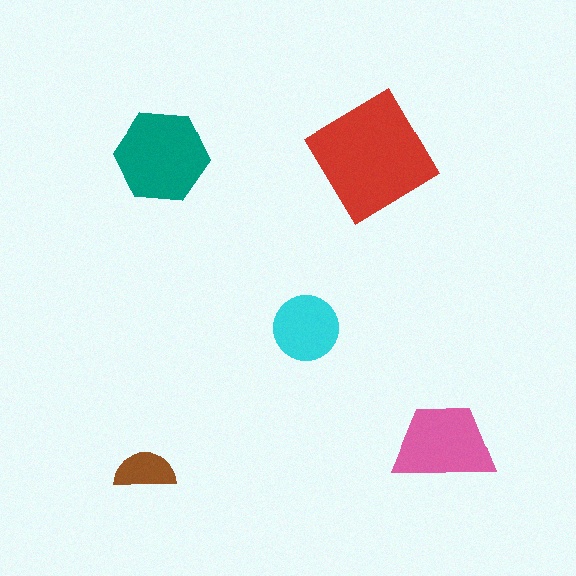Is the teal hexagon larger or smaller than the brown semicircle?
Larger.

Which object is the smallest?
The brown semicircle.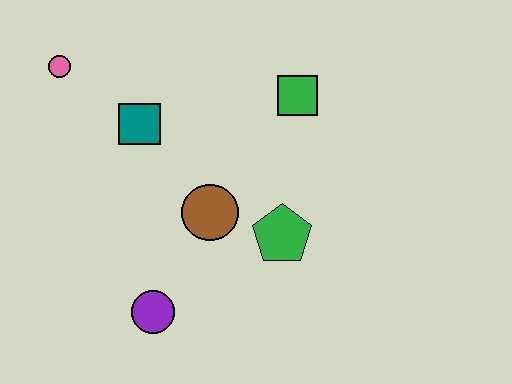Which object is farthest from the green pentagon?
The pink circle is farthest from the green pentagon.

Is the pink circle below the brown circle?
No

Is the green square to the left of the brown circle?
No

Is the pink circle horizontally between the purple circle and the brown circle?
No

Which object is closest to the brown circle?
The green pentagon is closest to the brown circle.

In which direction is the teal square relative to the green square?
The teal square is to the left of the green square.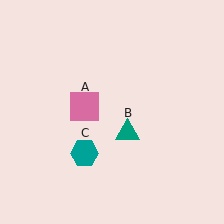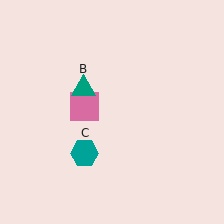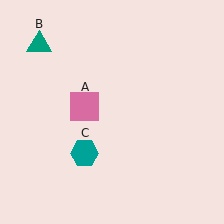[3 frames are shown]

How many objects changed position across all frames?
1 object changed position: teal triangle (object B).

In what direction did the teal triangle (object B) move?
The teal triangle (object B) moved up and to the left.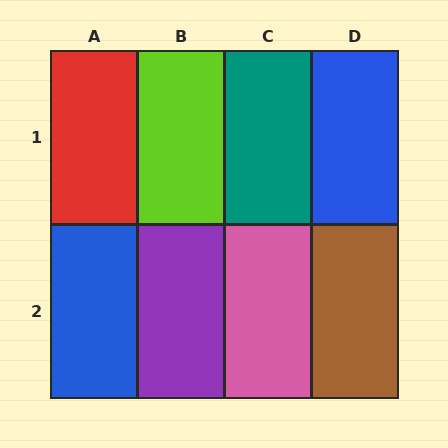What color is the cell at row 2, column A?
Blue.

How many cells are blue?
2 cells are blue.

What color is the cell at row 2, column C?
Pink.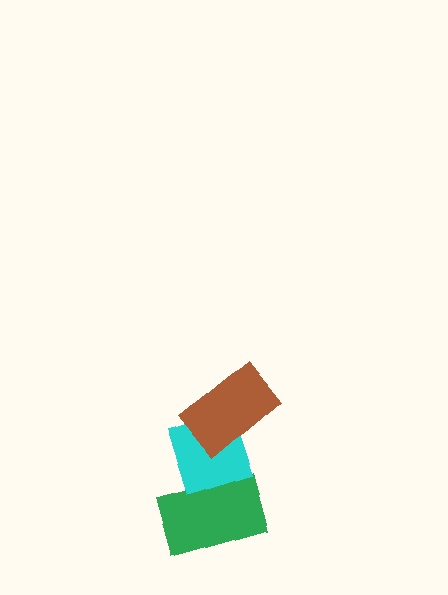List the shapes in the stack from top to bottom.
From top to bottom: the brown rectangle, the cyan diamond, the green rectangle.